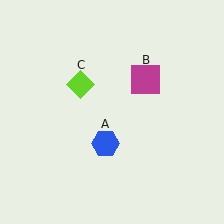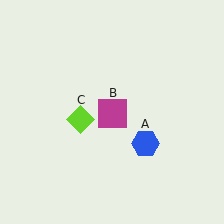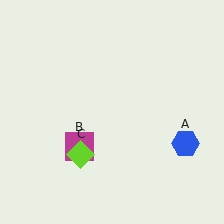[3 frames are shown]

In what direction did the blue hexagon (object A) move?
The blue hexagon (object A) moved right.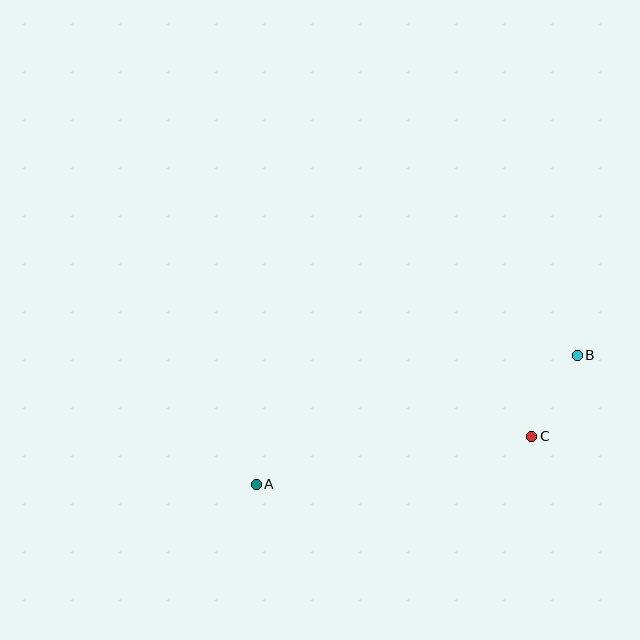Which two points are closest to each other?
Points B and C are closest to each other.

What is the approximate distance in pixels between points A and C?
The distance between A and C is approximately 280 pixels.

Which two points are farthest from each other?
Points A and B are farthest from each other.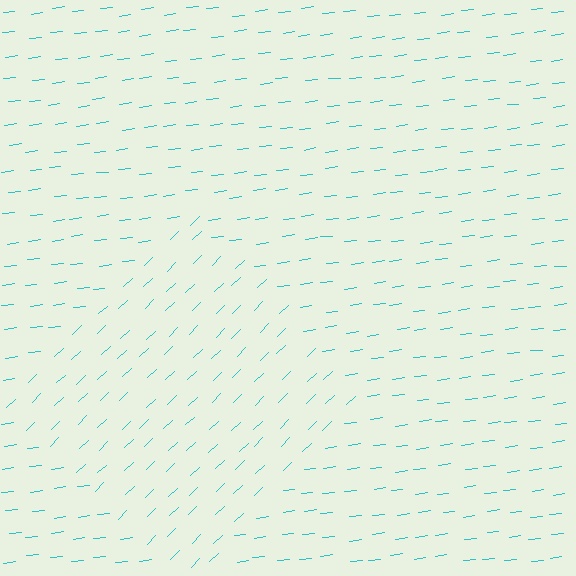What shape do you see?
I see a diamond.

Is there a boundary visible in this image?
Yes, there is a texture boundary formed by a change in line orientation.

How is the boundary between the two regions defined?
The boundary is defined purely by a change in line orientation (approximately 36 degrees difference). All lines are the same color and thickness.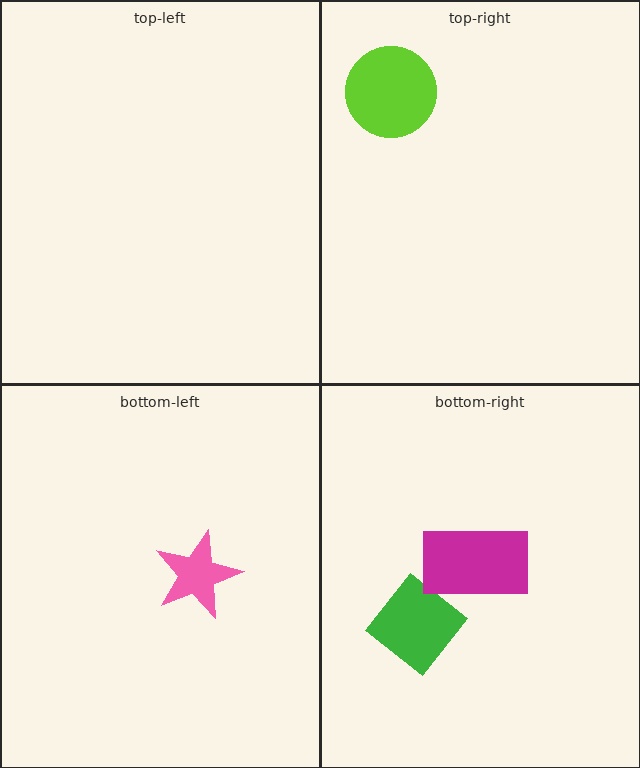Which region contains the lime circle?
The top-right region.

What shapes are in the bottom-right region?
The green diamond, the magenta rectangle.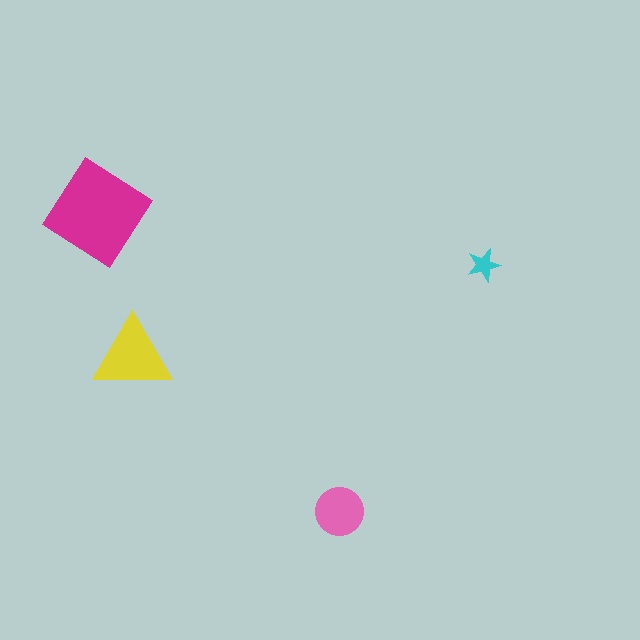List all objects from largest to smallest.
The magenta diamond, the yellow triangle, the pink circle, the cyan star.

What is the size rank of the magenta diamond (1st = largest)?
1st.